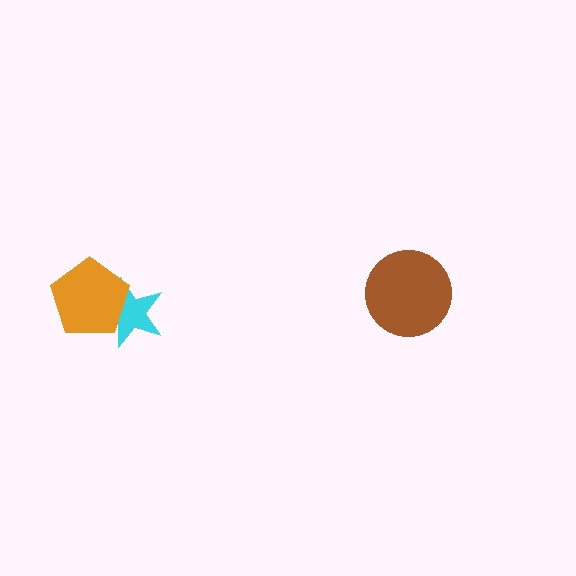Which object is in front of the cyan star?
The orange pentagon is in front of the cyan star.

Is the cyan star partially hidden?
Yes, it is partially covered by another shape.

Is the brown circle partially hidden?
No, no other shape covers it.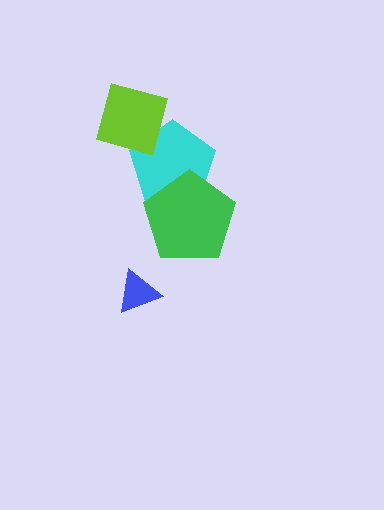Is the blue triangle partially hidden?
No, no other shape covers it.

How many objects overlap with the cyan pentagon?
2 objects overlap with the cyan pentagon.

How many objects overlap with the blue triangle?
0 objects overlap with the blue triangle.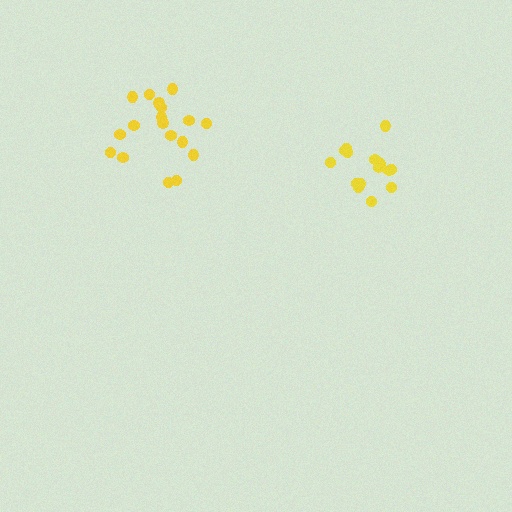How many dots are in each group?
Group 1: 18 dots, Group 2: 15 dots (33 total).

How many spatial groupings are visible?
There are 2 spatial groupings.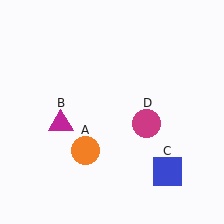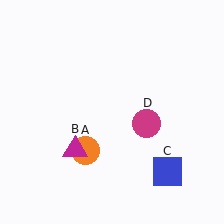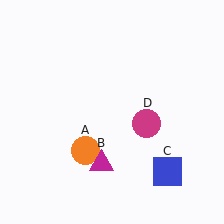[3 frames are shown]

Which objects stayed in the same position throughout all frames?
Orange circle (object A) and blue square (object C) and magenta circle (object D) remained stationary.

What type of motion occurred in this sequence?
The magenta triangle (object B) rotated counterclockwise around the center of the scene.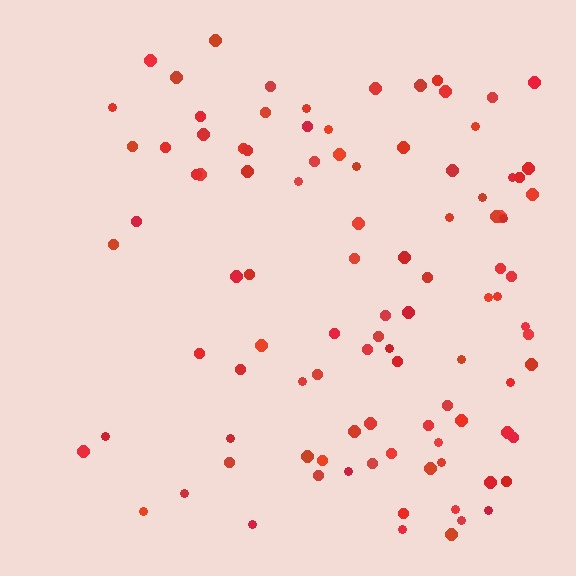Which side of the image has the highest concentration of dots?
The right.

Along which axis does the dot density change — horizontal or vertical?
Horizontal.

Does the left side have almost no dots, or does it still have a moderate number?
Still a moderate number, just noticeably fewer than the right.